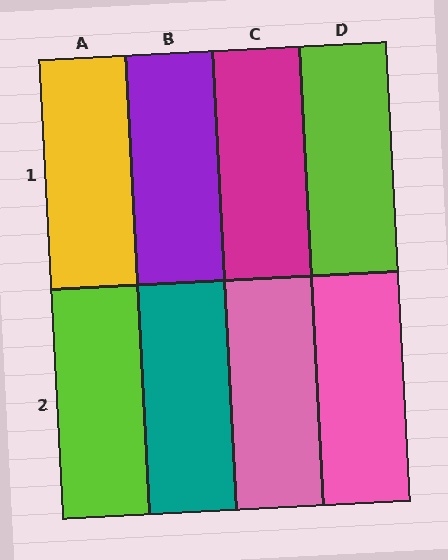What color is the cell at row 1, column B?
Purple.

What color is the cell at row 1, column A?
Yellow.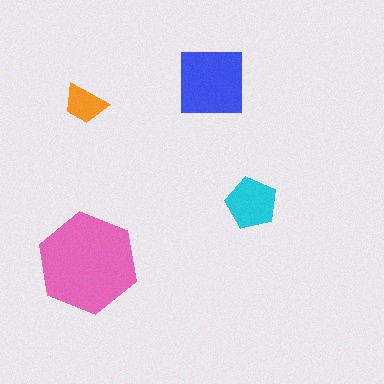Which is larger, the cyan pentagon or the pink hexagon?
The pink hexagon.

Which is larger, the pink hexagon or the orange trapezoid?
The pink hexagon.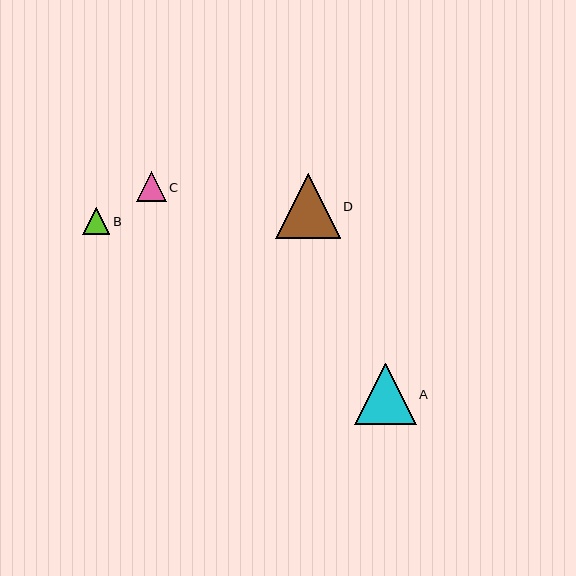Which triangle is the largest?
Triangle D is the largest with a size of approximately 65 pixels.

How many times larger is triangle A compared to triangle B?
Triangle A is approximately 2.3 times the size of triangle B.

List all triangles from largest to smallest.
From largest to smallest: D, A, C, B.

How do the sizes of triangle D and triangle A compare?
Triangle D and triangle A are approximately the same size.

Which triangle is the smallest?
Triangle B is the smallest with a size of approximately 27 pixels.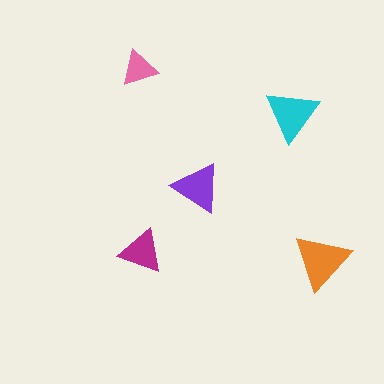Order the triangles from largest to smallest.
the orange one, the cyan one, the purple one, the magenta one, the pink one.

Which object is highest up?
The pink triangle is topmost.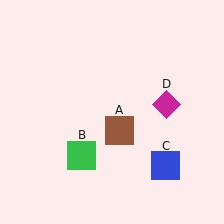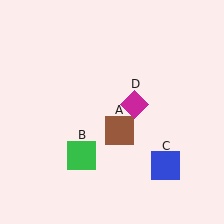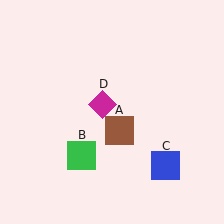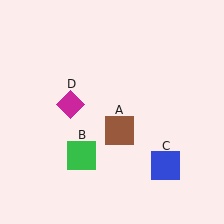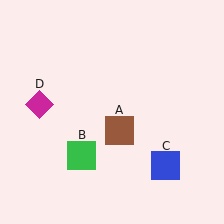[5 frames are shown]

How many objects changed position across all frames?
1 object changed position: magenta diamond (object D).